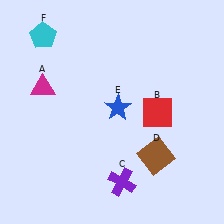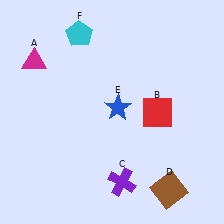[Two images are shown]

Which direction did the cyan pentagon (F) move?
The cyan pentagon (F) moved right.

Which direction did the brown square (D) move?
The brown square (D) moved down.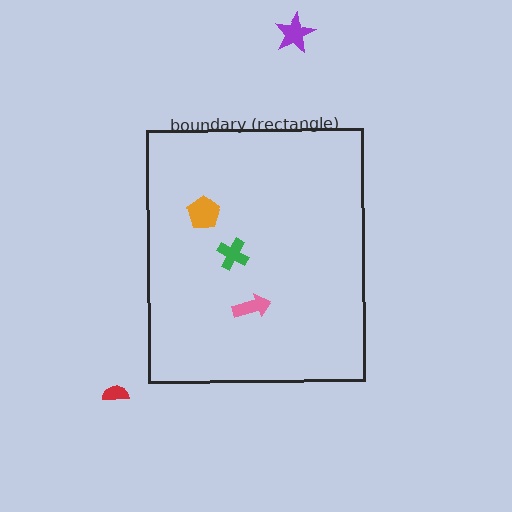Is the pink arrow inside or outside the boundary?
Inside.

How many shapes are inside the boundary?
3 inside, 2 outside.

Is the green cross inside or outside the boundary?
Inside.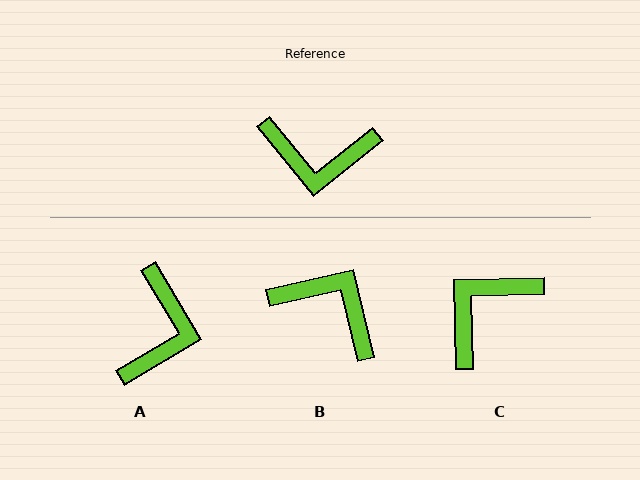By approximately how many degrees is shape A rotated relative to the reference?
Approximately 82 degrees counter-clockwise.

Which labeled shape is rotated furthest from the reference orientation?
B, about 154 degrees away.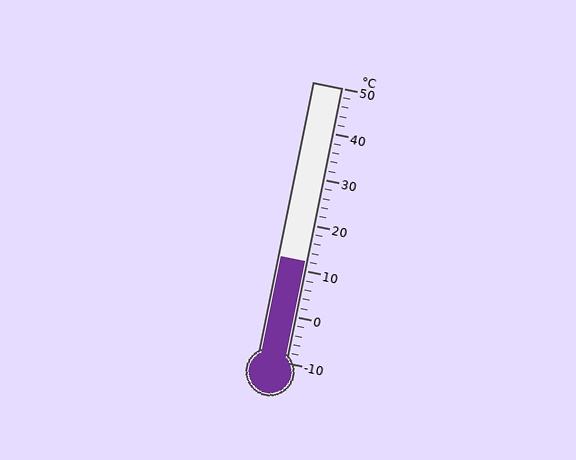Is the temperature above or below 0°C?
The temperature is above 0°C.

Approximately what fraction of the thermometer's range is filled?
The thermometer is filled to approximately 35% of its range.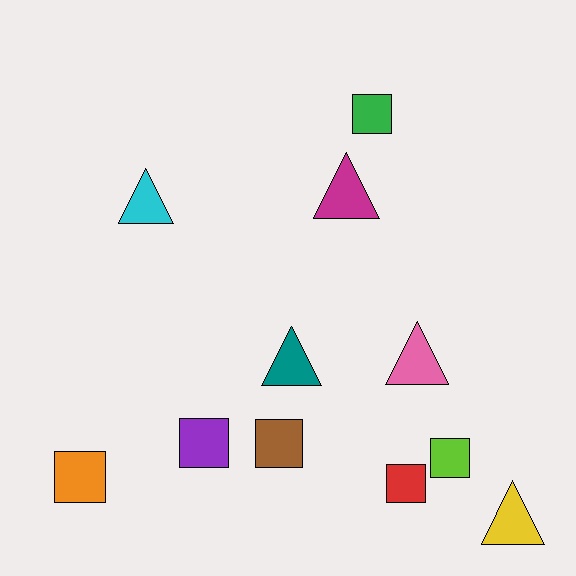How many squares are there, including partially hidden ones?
There are 6 squares.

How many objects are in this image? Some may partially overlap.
There are 11 objects.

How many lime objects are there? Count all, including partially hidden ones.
There is 1 lime object.